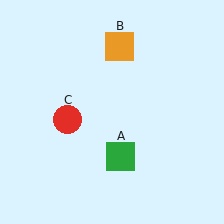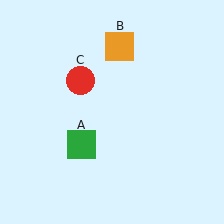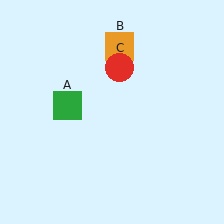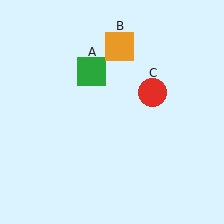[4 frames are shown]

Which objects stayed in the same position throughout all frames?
Orange square (object B) remained stationary.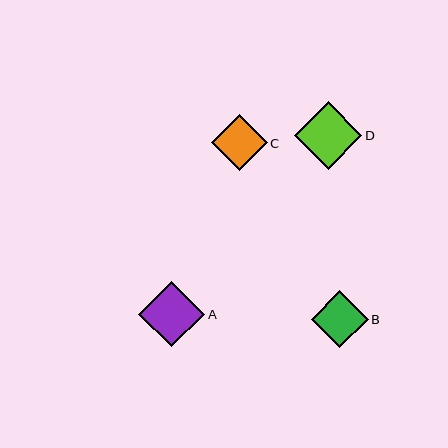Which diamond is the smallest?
Diamond C is the smallest with a size of approximately 55 pixels.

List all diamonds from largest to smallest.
From largest to smallest: D, A, B, C.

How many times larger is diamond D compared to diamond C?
Diamond D is approximately 1.2 times the size of diamond C.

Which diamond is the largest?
Diamond D is the largest with a size of approximately 68 pixels.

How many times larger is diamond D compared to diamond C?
Diamond D is approximately 1.2 times the size of diamond C.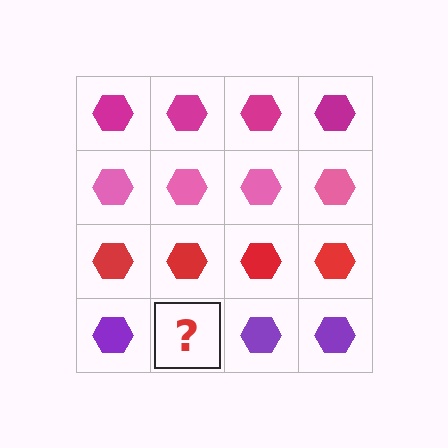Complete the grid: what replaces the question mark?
The question mark should be replaced with a purple hexagon.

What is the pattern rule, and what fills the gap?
The rule is that each row has a consistent color. The gap should be filled with a purple hexagon.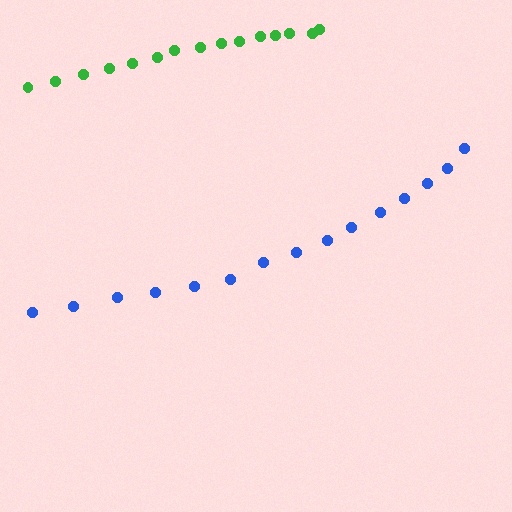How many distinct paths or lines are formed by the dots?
There are 2 distinct paths.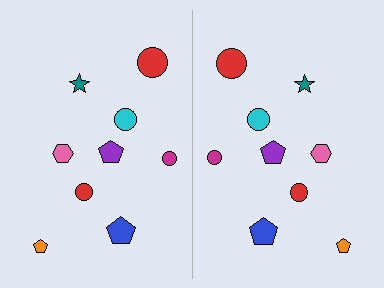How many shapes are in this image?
There are 18 shapes in this image.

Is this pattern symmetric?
Yes, this pattern has bilateral (reflection) symmetry.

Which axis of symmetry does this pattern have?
The pattern has a vertical axis of symmetry running through the center of the image.